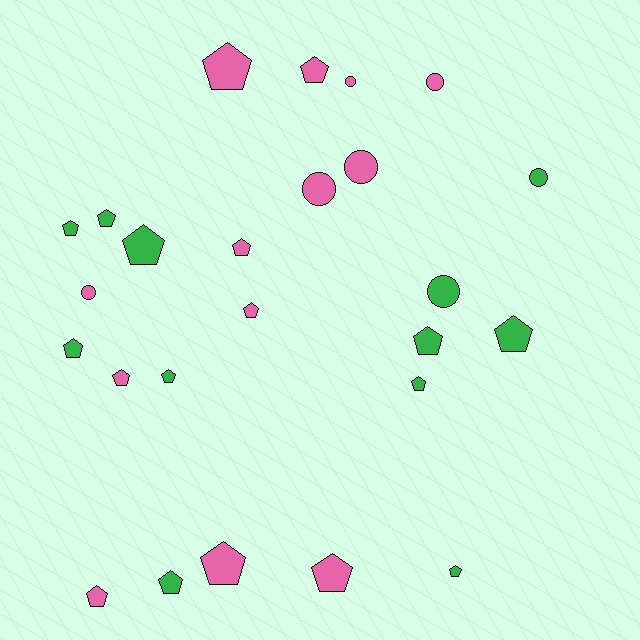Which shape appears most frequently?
Pentagon, with 18 objects.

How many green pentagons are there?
There are 10 green pentagons.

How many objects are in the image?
There are 25 objects.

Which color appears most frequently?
Pink, with 13 objects.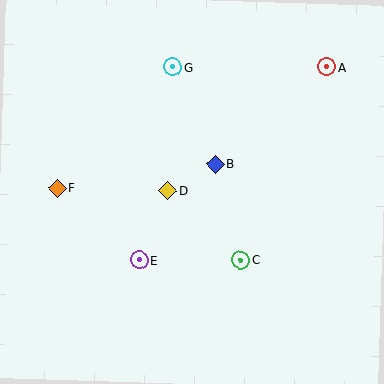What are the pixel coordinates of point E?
Point E is at (139, 260).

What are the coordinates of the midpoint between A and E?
The midpoint between A and E is at (233, 163).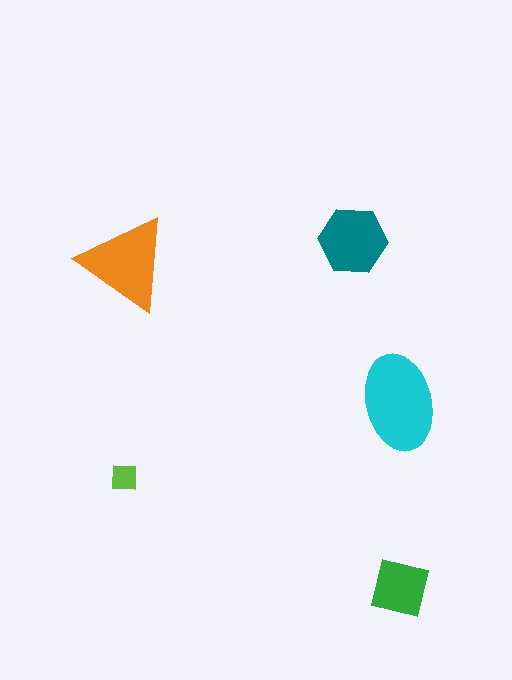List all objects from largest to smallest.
The cyan ellipse, the orange triangle, the teal hexagon, the green square, the lime square.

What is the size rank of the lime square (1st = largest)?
5th.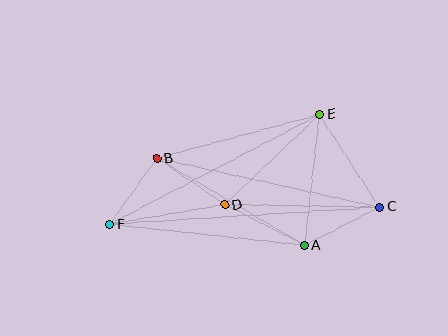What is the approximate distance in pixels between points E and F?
The distance between E and F is approximately 237 pixels.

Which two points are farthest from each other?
Points C and F are farthest from each other.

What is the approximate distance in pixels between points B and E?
The distance between B and E is approximately 169 pixels.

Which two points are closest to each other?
Points B and F are closest to each other.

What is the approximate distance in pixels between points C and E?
The distance between C and E is approximately 110 pixels.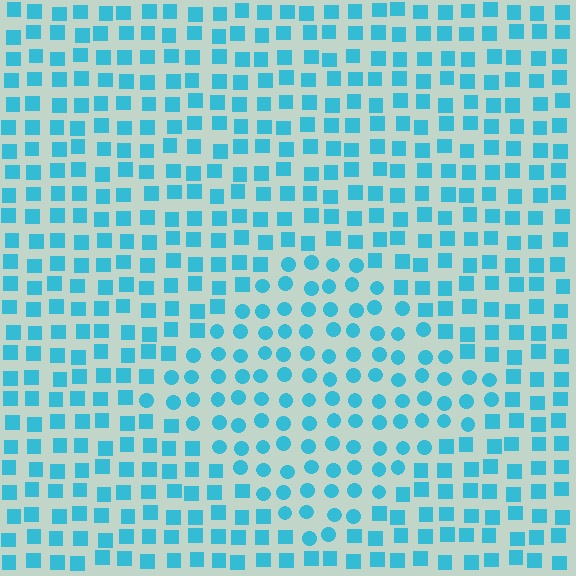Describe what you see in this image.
The image is filled with small cyan elements arranged in a uniform grid. A diamond-shaped region contains circles, while the surrounding area contains squares. The boundary is defined purely by the change in element shape.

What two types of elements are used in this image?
The image uses circles inside the diamond region and squares outside it.